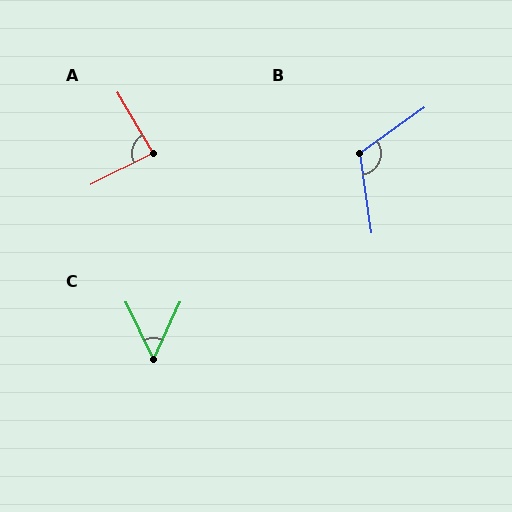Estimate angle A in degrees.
Approximately 86 degrees.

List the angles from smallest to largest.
C (50°), A (86°), B (117°).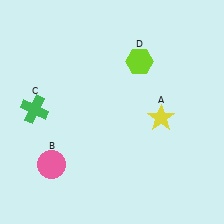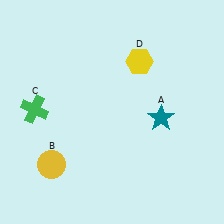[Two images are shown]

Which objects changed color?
A changed from yellow to teal. B changed from pink to yellow. D changed from lime to yellow.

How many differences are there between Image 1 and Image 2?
There are 3 differences between the two images.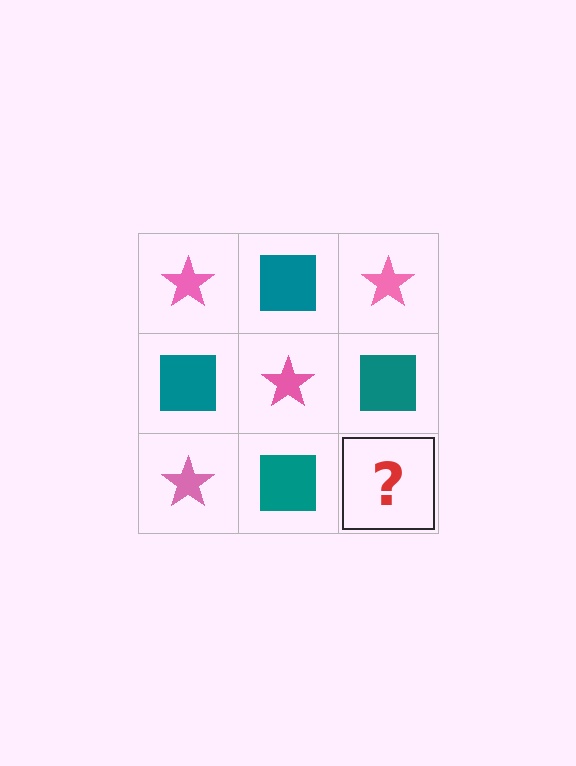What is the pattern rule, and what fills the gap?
The rule is that it alternates pink star and teal square in a checkerboard pattern. The gap should be filled with a pink star.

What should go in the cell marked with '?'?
The missing cell should contain a pink star.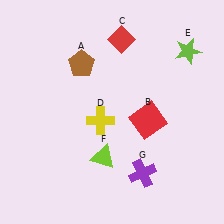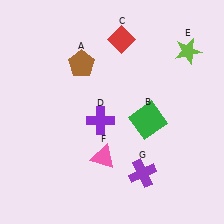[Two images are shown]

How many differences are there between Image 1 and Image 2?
There are 3 differences between the two images.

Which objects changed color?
B changed from red to green. D changed from yellow to purple. F changed from lime to pink.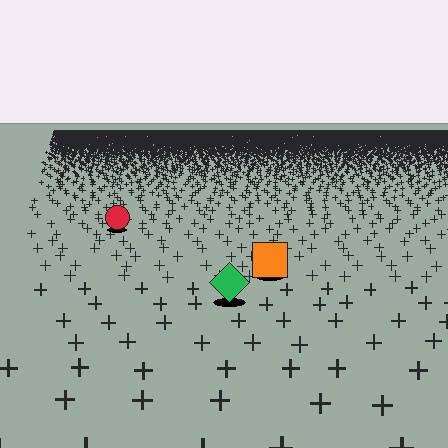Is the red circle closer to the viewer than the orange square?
No. The orange square is closer — you can tell from the texture gradient: the ground texture is coarser near it.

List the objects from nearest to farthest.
From nearest to farthest: the green diamond, the orange square, the red circle.